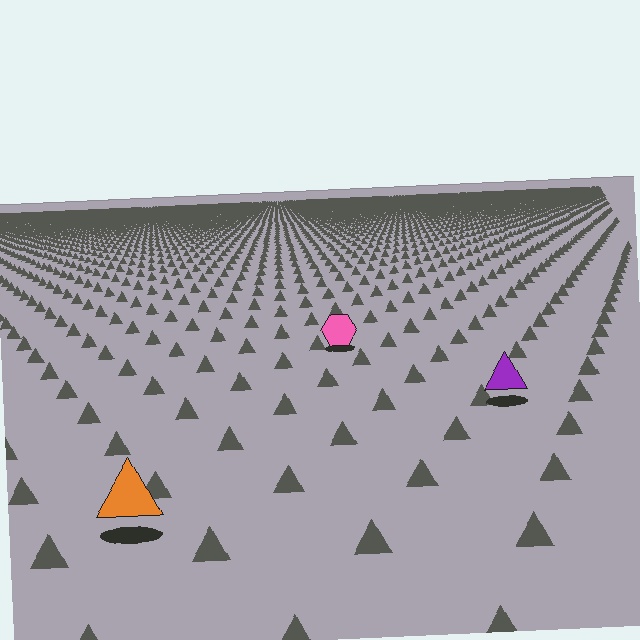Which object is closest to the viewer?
The orange triangle is closest. The texture marks near it are larger and more spread out.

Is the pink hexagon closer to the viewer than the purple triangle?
No. The purple triangle is closer — you can tell from the texture gradient: the ground texture is coarser near it.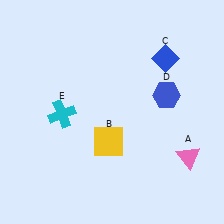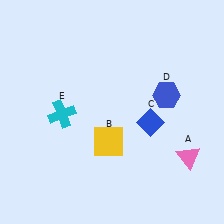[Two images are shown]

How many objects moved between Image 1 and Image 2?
1 object moved between the two images.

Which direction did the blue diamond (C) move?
The blue diamond (C) moved down.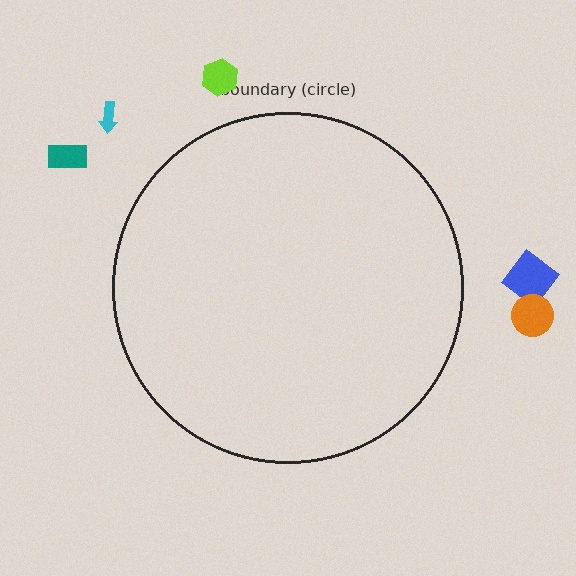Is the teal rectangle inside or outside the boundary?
Outside.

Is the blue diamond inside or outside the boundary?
Outside.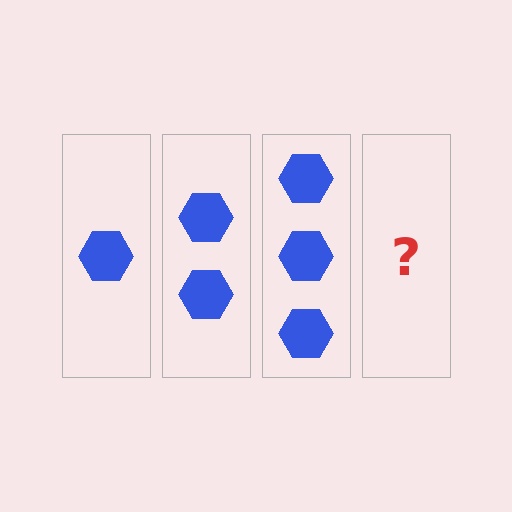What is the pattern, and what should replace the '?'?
The pattern is that each step adds one more hexagon. The '?' should be 4 hexagons.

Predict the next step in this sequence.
The next step is 4 hexagons.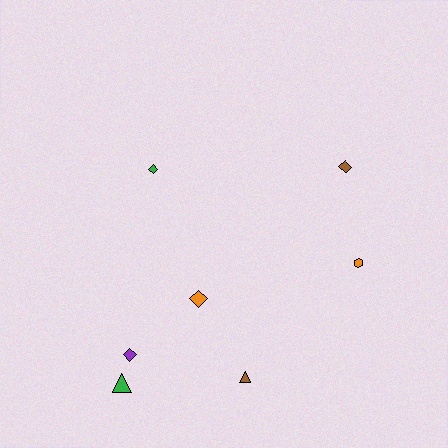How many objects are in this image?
There are 7 objects.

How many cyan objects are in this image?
There are no cyan objects.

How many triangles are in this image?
There are 2 triangles.